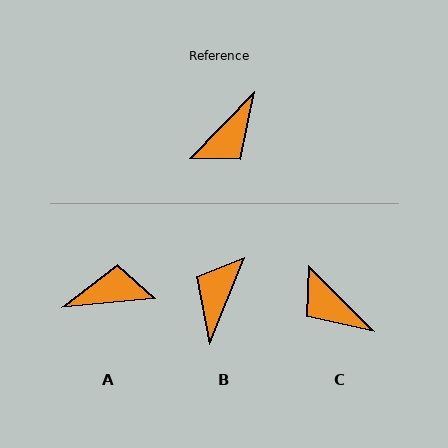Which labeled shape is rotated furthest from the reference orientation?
B, about 158 degrees away.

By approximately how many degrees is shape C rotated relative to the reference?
Approximately 91 degrees clockwise.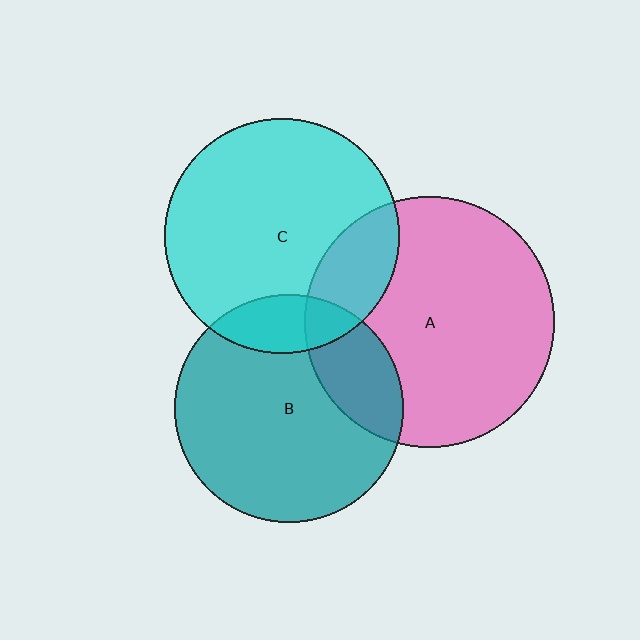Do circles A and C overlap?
Yes.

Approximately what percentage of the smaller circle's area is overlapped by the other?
Approximately 20%.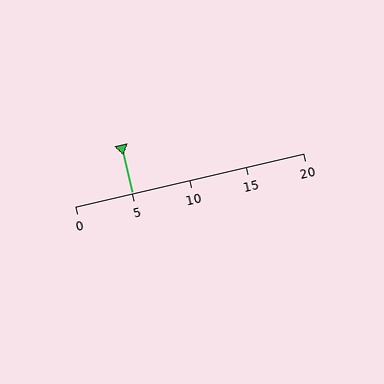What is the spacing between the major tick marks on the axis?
The major ticks are spaced 5 apart.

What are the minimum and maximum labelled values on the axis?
The axis runs from 0 to 20.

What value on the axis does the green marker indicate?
The marker indicates approximately 5.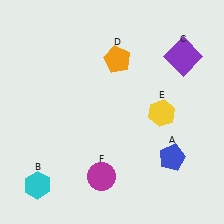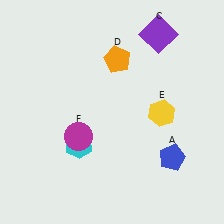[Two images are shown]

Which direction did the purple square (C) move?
The purple square (C) moved left.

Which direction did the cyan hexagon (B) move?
The cyan hexagon (B) moved right.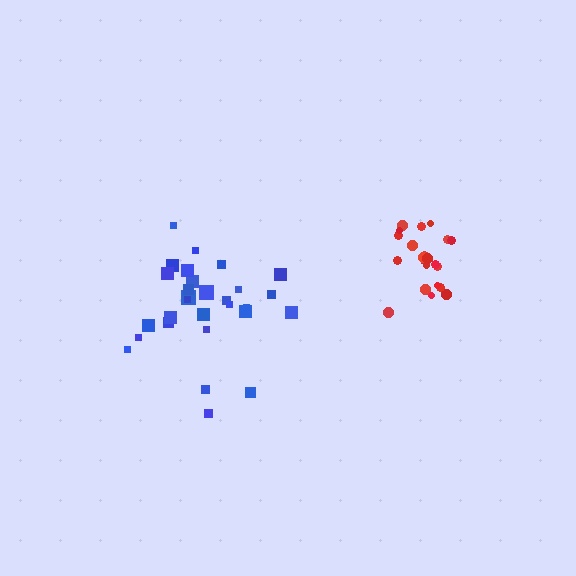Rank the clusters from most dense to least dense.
red, blue.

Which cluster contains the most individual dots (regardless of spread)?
Blue (29).